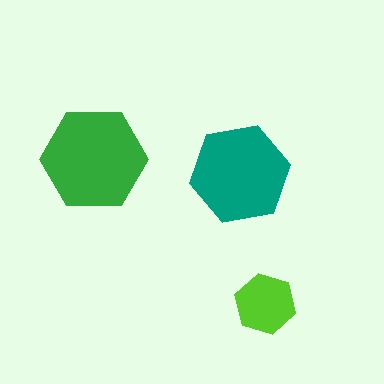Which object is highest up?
The green hexagon is topmost.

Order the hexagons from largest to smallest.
the green one, the teal one, the lime one.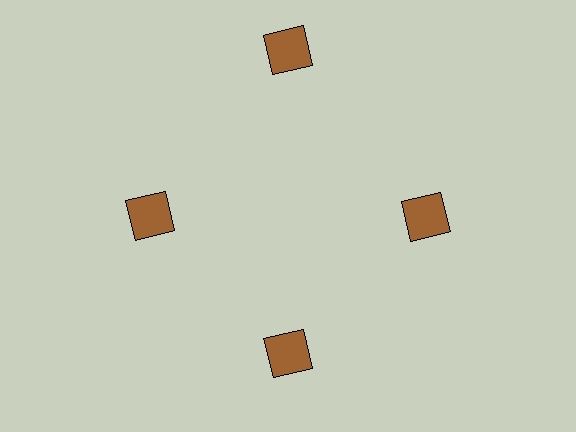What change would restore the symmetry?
The symmetry would be restored by moving it inward, back onto the ring so that all 4 squares sit at equal angles and equal distance from the center.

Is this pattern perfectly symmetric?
No. The 4 brown squares are arranged in a ring, but one element near the 12 o'clock position is pushed outward from the center, breaking the 4-fold rotational symmetry.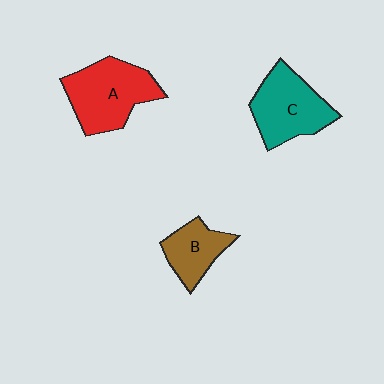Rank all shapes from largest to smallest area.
From largest to smallest: A (red), C (teal), B (brown).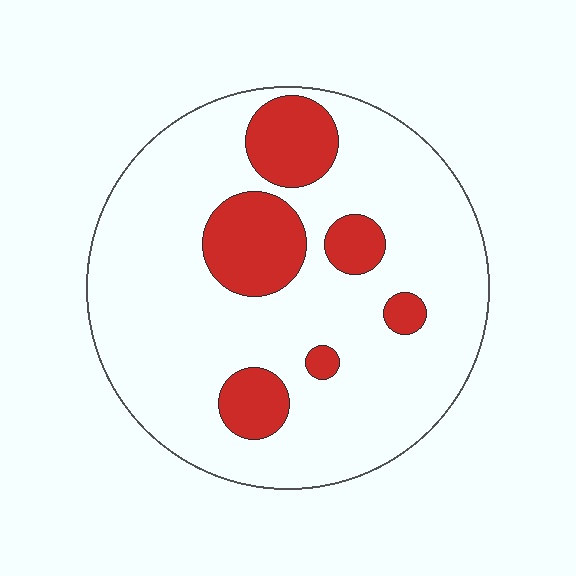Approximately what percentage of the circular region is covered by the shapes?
Approximately 20%.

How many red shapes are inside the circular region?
6.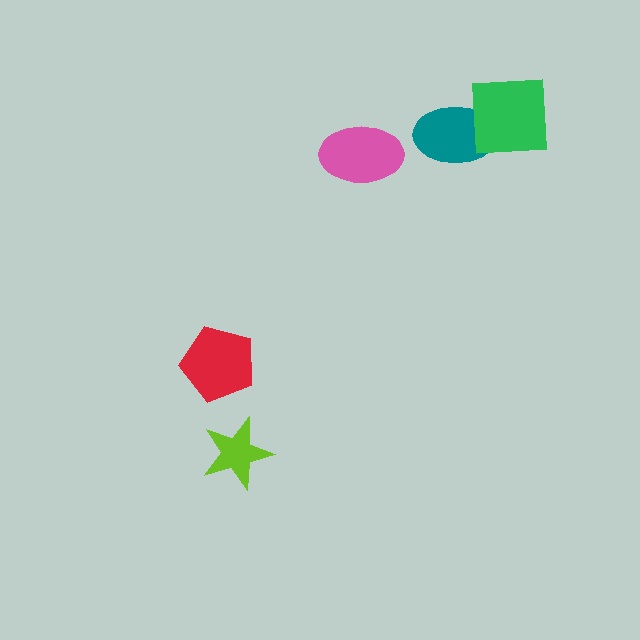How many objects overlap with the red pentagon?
0 objects overlap with the red pentagon.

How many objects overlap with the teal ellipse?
1 object overlaps with the teal ellipse.